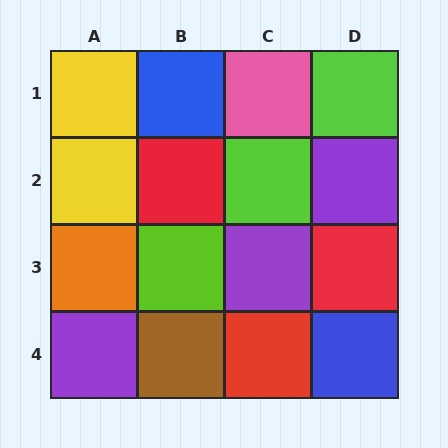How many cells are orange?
1 cell is orange.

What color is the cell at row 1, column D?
Lime.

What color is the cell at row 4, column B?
Brown.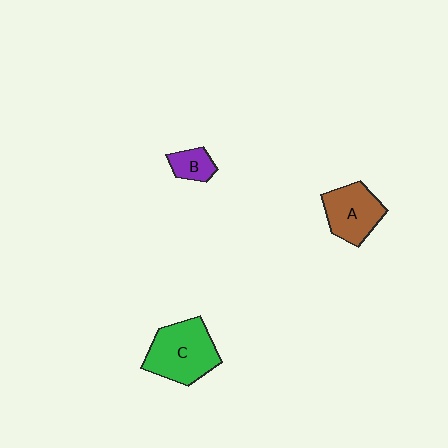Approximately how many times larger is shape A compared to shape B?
Approximately 2.2 times.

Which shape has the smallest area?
Shape B (purple).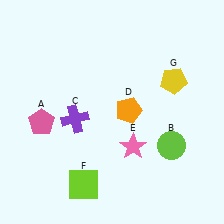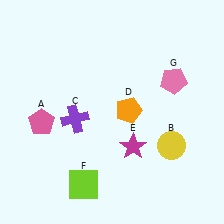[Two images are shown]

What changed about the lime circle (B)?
In Image 1, B is lime. In Image 2, it changed to yellow.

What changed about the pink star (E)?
In Image 1, E is pink. In Image 2, it changed to magenta.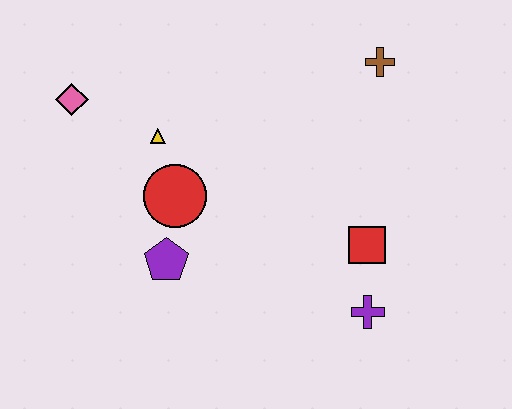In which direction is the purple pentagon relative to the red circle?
The purple pentagon is below the red circle.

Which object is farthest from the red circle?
The brown cross is farthest from the red circle.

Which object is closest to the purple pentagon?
The red circle is closest to the purple pentagon.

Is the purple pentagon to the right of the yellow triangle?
Yes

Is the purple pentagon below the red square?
Yes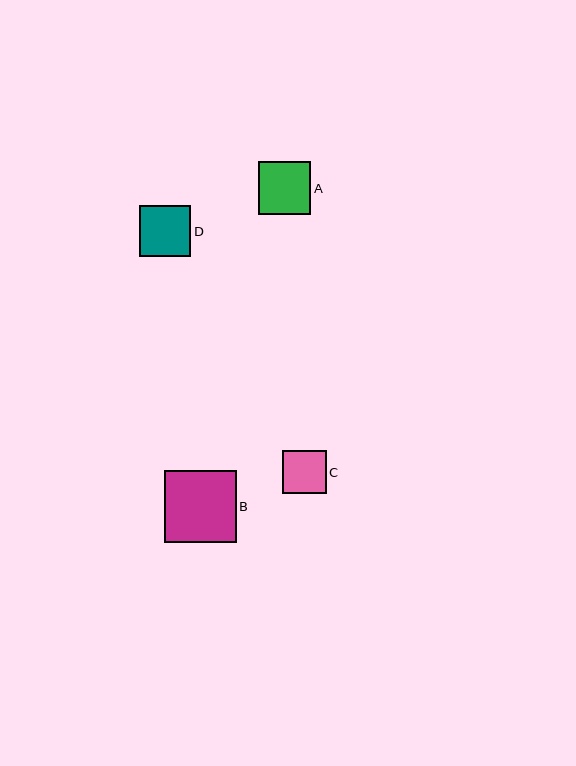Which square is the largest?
Square B is the largest with a size of approximately 71 pixels.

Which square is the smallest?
Square C is the smallest with a size of approximately 44 pixels.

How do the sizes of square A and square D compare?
Square A and square D are approximately the same size.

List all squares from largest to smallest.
From largest to smallest: B, A, D, C.